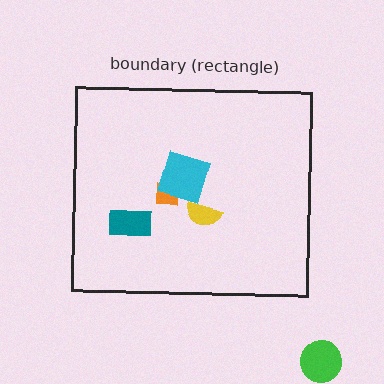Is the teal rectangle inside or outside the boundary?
Inside.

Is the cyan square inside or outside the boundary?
Inside.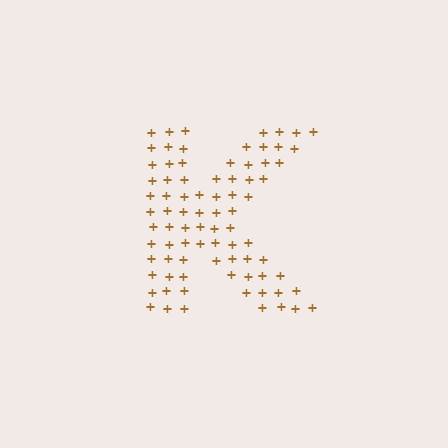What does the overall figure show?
The overall figure shows the letter K.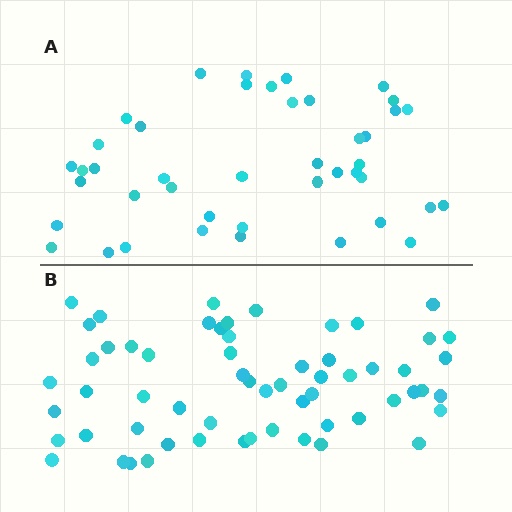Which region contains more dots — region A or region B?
Region B (the bottom region) has more dots.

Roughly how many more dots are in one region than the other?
Region B has approximately 15 more dots than region A.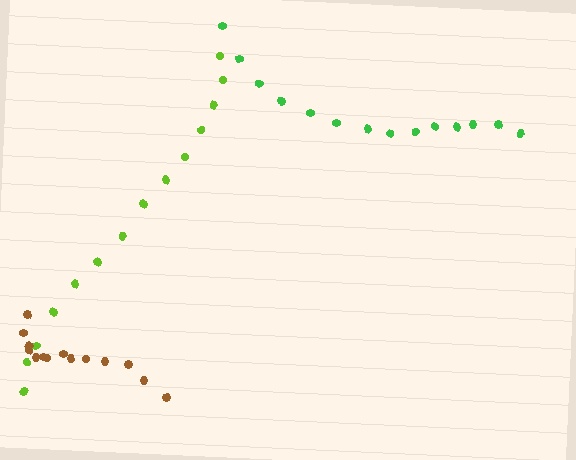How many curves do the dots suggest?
There are 3 distinct paths.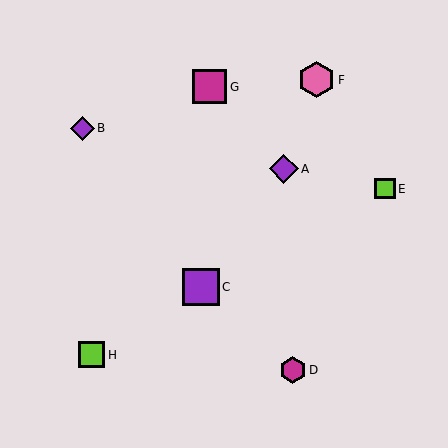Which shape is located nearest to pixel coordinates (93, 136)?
The purple diamond (labeled B) at (82, 129) is nearest to that location.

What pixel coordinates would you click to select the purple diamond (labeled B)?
Click at (82, 129) to select the purple diamond B.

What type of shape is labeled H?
Shape H is a lime square.